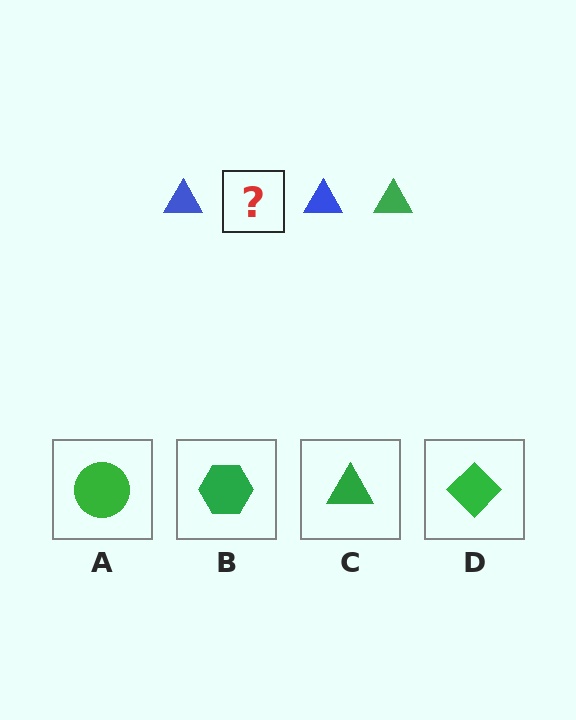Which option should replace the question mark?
Option C.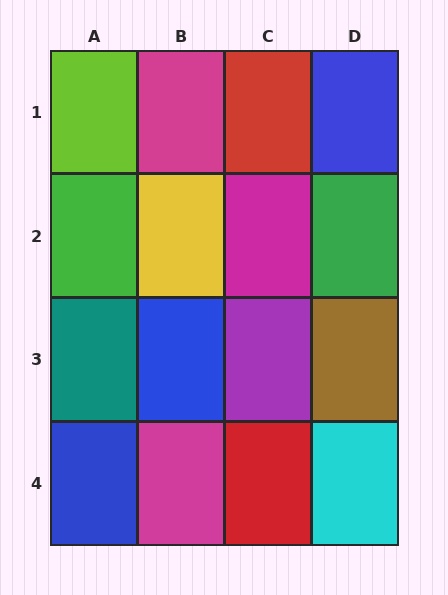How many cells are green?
2 cells are green.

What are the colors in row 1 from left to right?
Lime, magenta, red, blue.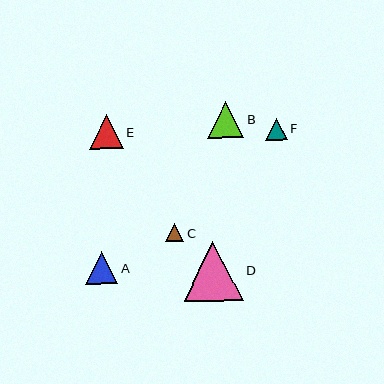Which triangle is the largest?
Triangle D is the largest with a size of approximately 60 pixels.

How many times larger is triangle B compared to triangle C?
Triangle B is approximately 2.0 times the size of triangle C.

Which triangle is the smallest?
Triangle C is the smallest with a size of approximately 18 pixels.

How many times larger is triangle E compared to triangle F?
Triangle E is approximately 1.5 times the size of triangle F.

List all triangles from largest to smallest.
From largest to smallest: D, B, E, A, F, C.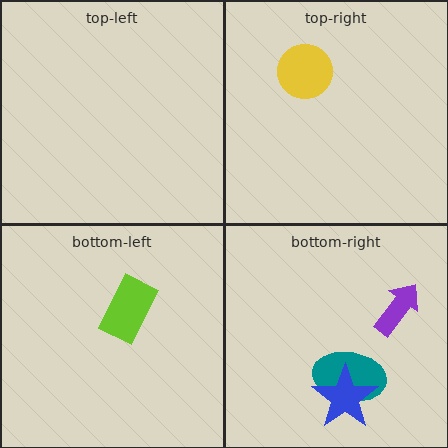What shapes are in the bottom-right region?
The purple arrow, the teal ellipse, the blue star.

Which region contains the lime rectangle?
The bottom-left region.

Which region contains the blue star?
The bottom-right region.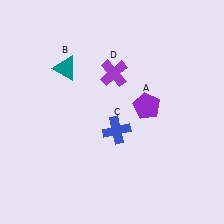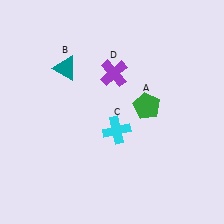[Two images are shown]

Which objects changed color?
A changed from purple to green. C changed from blue to cyan.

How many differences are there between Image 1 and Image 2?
There are 2 differences between the two images.